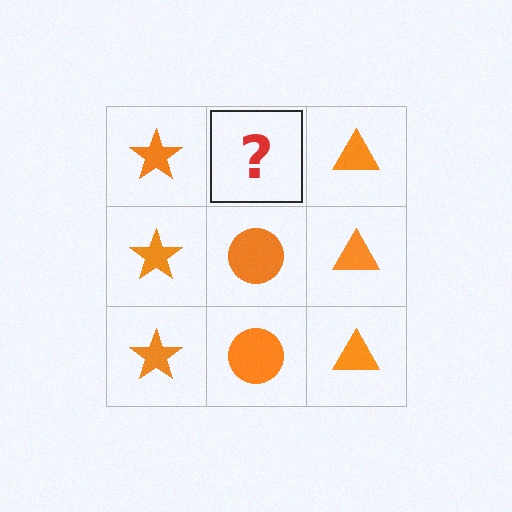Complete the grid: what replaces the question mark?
The question mark should be replaced with an orange circle.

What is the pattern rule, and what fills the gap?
The rule is that each column has a consistent shape. The gap should be filled with an orange circle.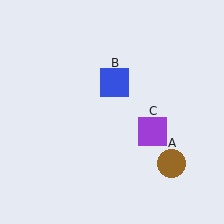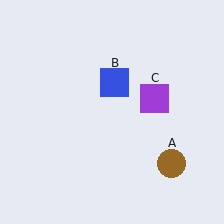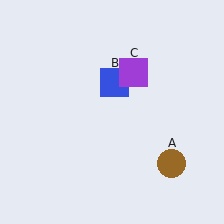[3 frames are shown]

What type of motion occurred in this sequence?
The purple square (object C) rotated counterclockwise around the center of the scene.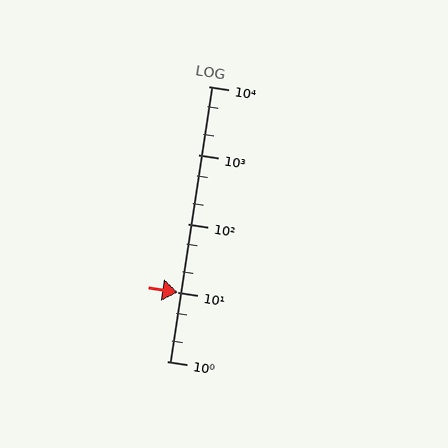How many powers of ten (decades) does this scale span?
The scale spans 4 decades, from 1 to 10000.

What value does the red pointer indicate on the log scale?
The pointer indicates approximately 10.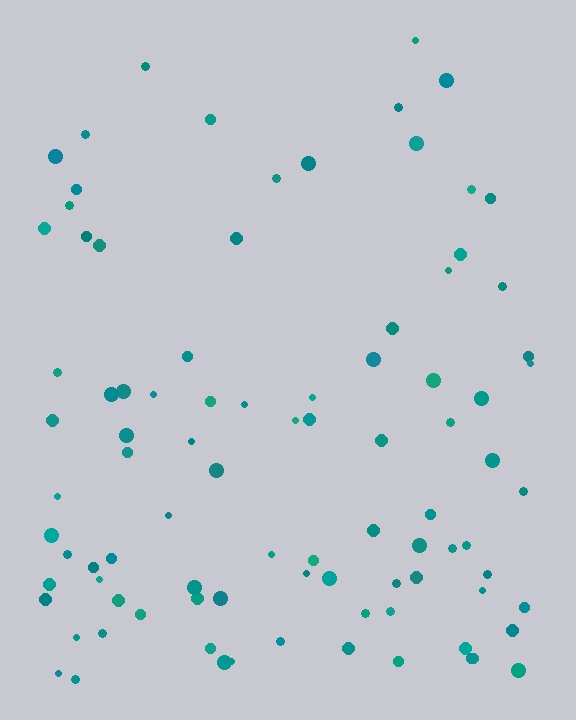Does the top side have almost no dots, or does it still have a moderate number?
Still a moderate number, just noticeably fewer than the bottom.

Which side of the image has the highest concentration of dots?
The bottom.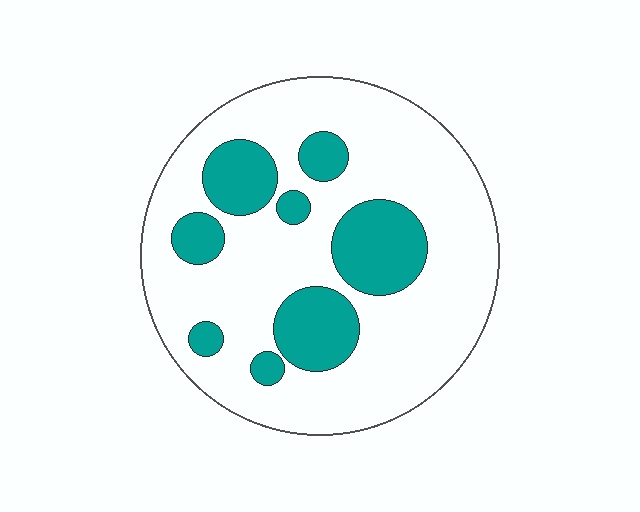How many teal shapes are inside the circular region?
8.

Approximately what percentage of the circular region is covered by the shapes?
Approximately 25%.